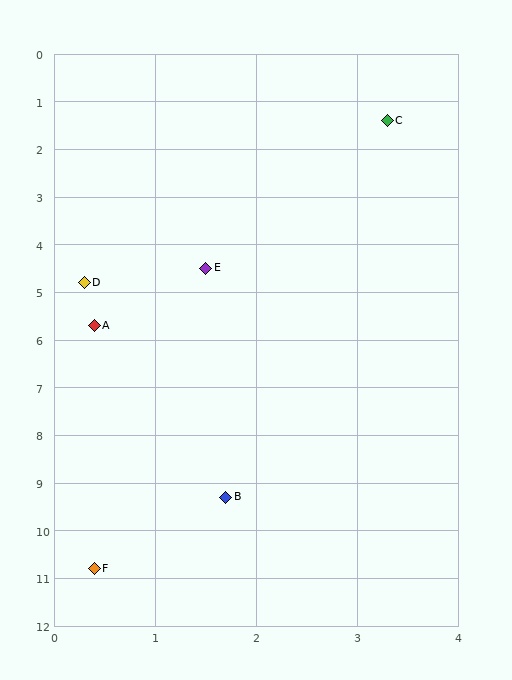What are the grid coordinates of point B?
Point B is at approximately (1.7, 9.3).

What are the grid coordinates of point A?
Point A is at approximately (0.4, 5.7).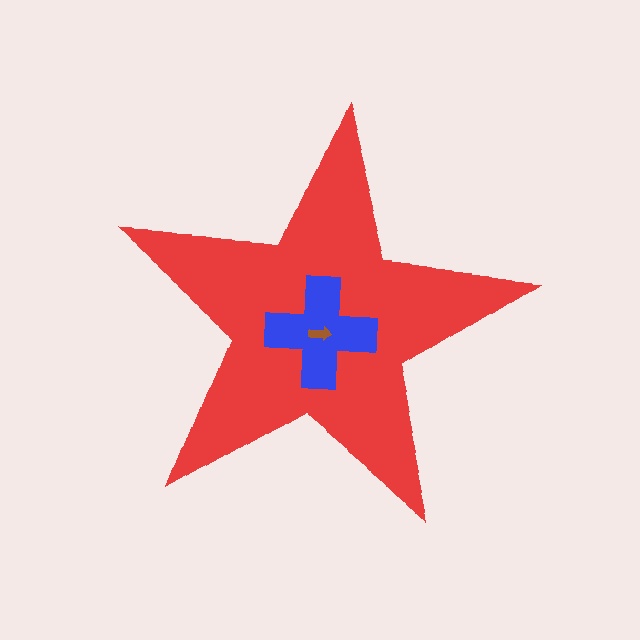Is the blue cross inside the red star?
Yes.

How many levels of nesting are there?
3.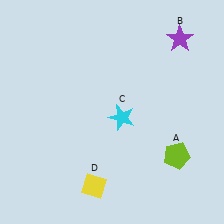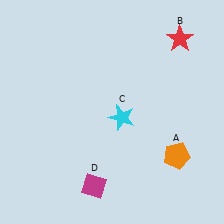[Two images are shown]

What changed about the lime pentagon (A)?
In Image 1, A is lime. In Image 2, it changed to orange.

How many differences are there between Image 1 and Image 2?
There are 3 differences between the two images.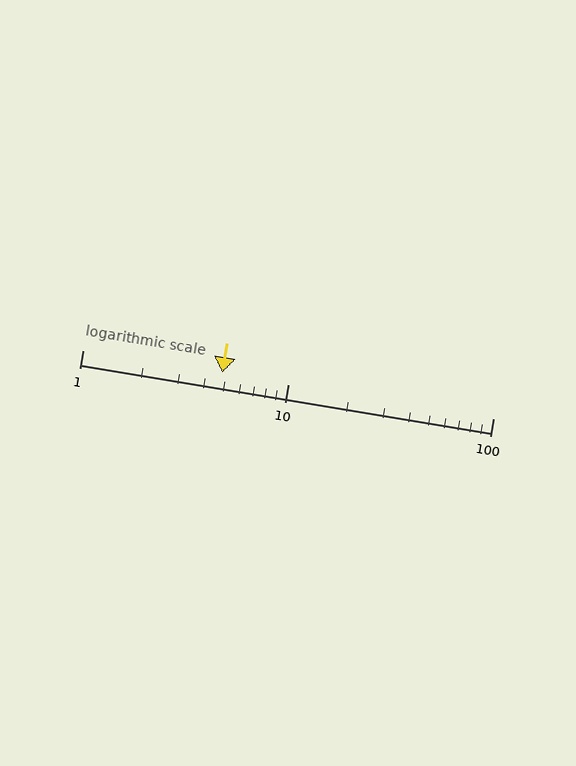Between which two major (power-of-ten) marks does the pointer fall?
The pointer is between 1 and 10.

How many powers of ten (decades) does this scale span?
The scale spans 2 decades, from 1 to 100.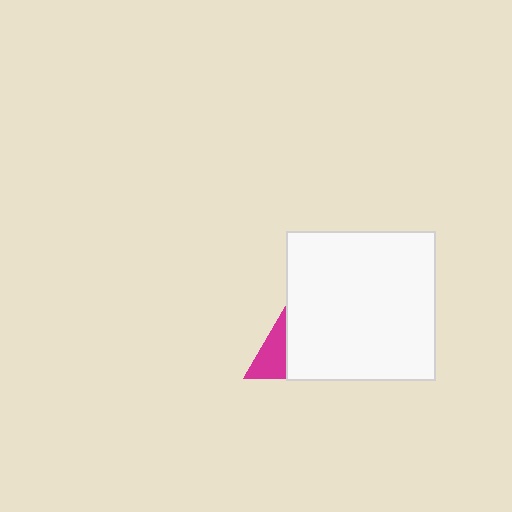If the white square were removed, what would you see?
You would see the complete magenta triangle.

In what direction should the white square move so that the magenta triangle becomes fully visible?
The white square should move right. That is the shortest direction to clear the overlap and leave the magenta triangle fully visible.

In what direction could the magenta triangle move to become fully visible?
The magenta triangle could move left. That would shift it out from behind the white square entirely.